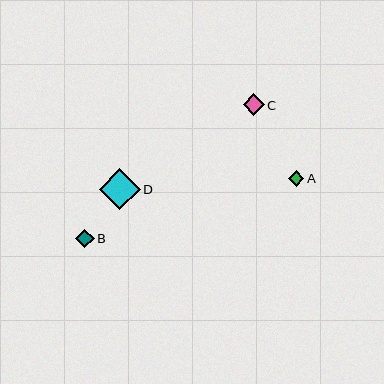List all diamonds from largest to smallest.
From largest to smallest: D, C, B, A.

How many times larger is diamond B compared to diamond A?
Diamond B is approximately 1.2 times the size of diamond A.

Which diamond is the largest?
Diamond D is the largest with a size of approximately 41 pixels.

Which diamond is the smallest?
Diamond A is the smallest with a size of approximately 16 pixels.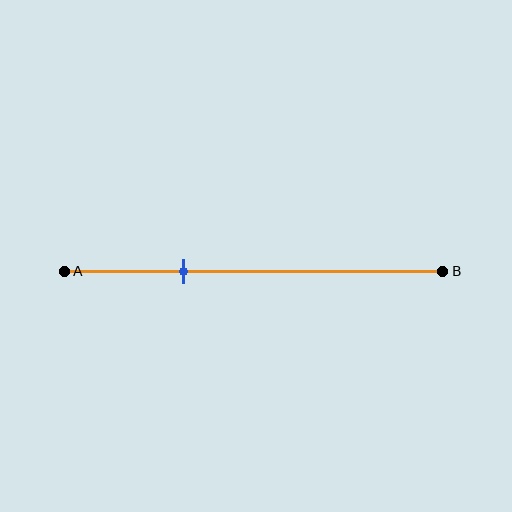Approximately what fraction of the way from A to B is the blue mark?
The blue mark is approximately 30% of the way from A to B.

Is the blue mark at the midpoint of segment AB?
No, the mark is at about 30% from A, not at the 50% midpoint.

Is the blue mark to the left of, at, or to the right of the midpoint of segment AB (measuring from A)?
The blue mark is to the left of the midpoint of segment AB.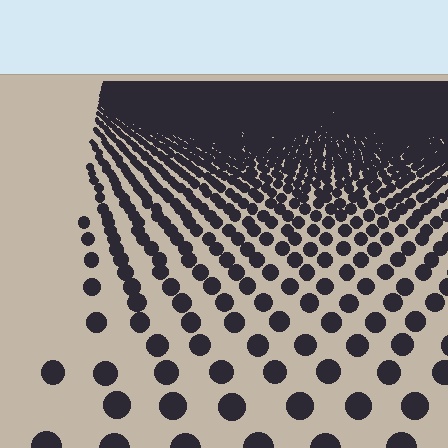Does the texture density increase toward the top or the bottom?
Density increases toward the top.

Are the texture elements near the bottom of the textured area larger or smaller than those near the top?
Larger. Near the bottom, elements are closer to the viewer and appear at a bigger on-screen size.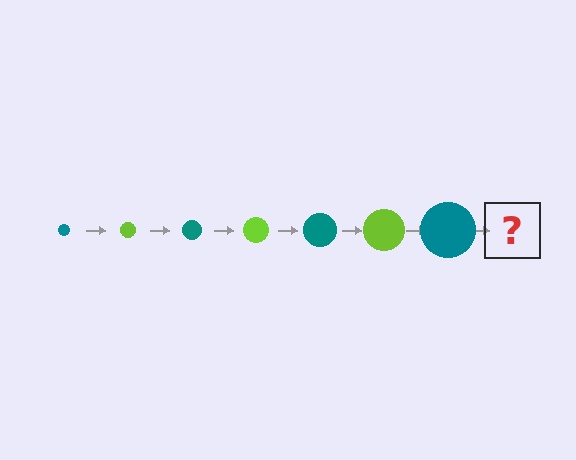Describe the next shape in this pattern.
It should be a lime circle, larger than the previous one.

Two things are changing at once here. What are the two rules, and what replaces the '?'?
The two rules are that the circle grows larger each step and the color cycles through teal and lime. The '?' should be a lime circle, larger than the previous one.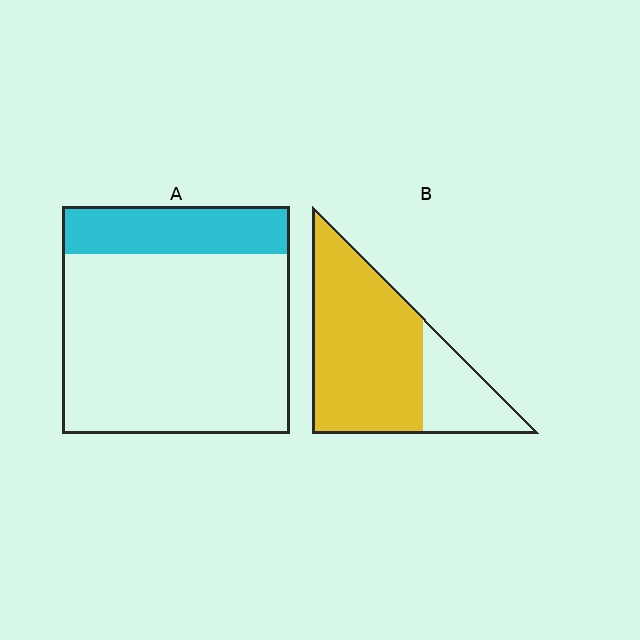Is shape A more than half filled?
No.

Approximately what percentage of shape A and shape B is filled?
A is approximately 20% and B is approximately 75%.